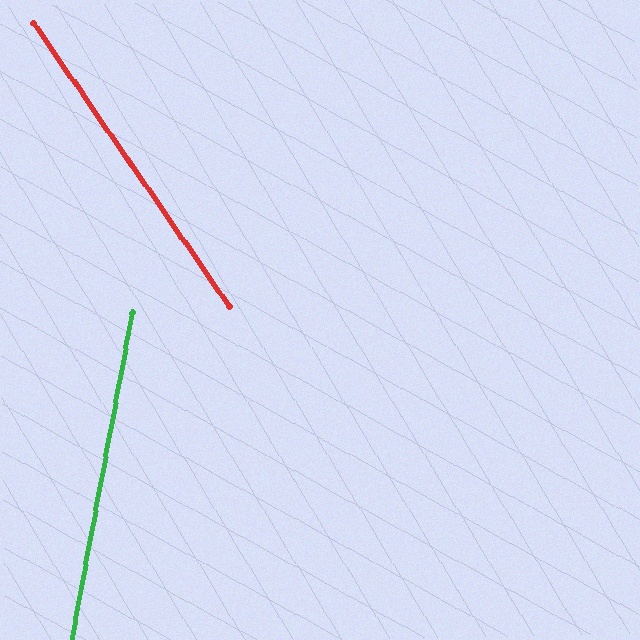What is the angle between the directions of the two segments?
Approximately 45 degrees.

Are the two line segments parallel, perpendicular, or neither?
Neither parallel nor perpendicular — they differ by about 45°.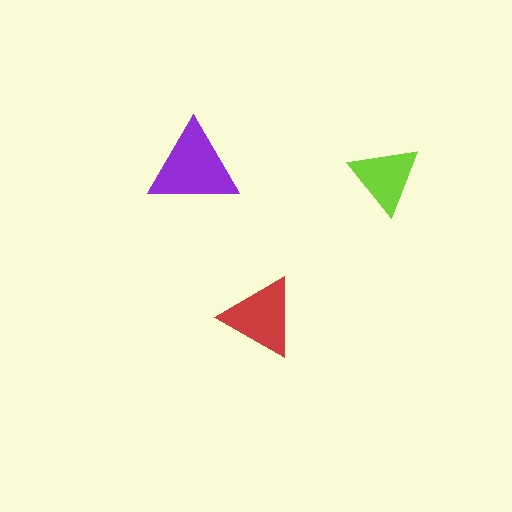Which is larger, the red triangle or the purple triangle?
The purple one.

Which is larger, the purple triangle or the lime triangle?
The purple one.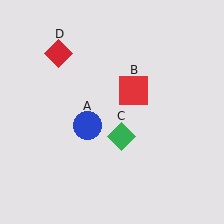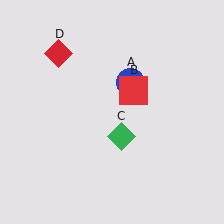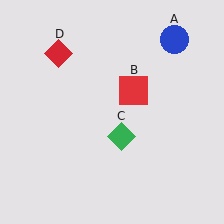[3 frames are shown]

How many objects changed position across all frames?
1 object changed position: blue circle (object A).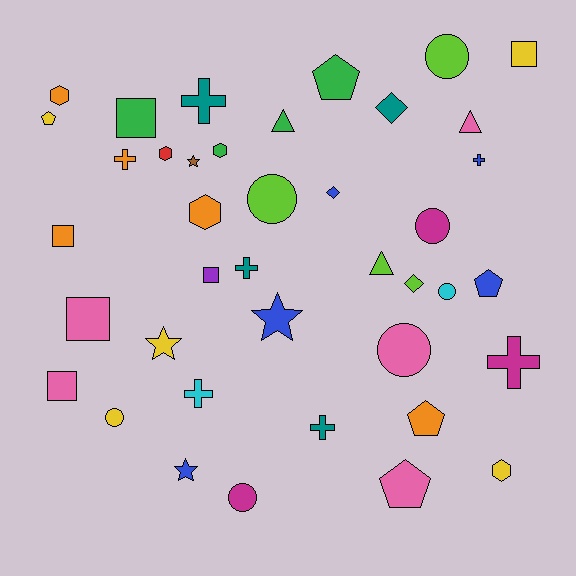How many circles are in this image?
There are 7 circles.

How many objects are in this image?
There are 40 objects.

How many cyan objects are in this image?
There are 2 cyan objects.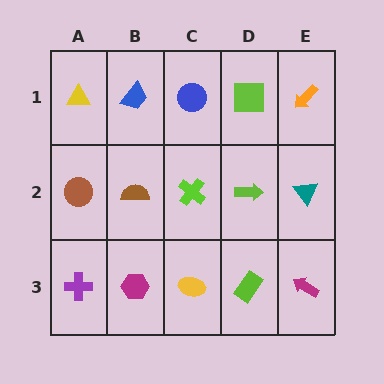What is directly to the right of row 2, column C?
A lime arrow.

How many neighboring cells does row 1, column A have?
2.